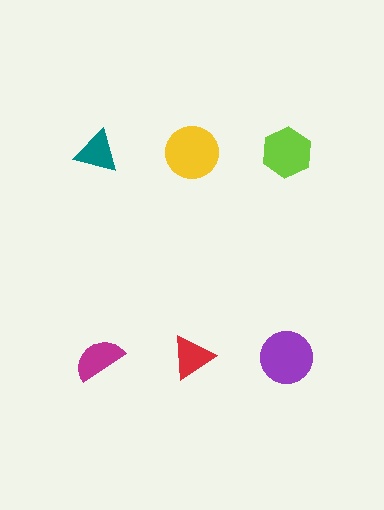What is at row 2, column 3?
A purple circle.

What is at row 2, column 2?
A red triangle.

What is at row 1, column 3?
A lime hexagon.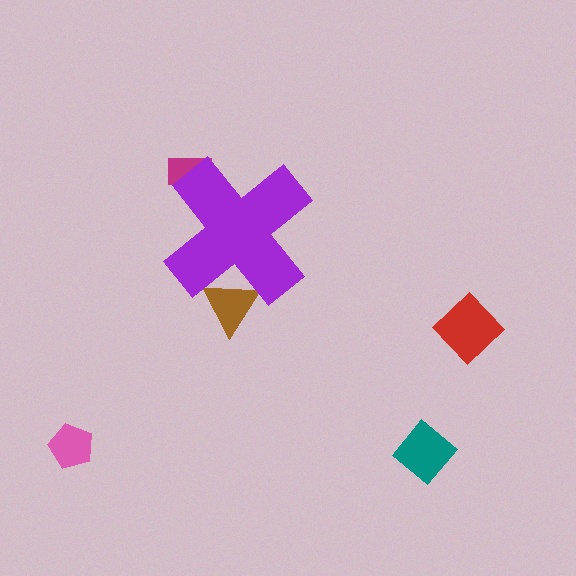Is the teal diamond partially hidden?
No, the teal diamond is fully visible.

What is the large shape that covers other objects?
A purple cross.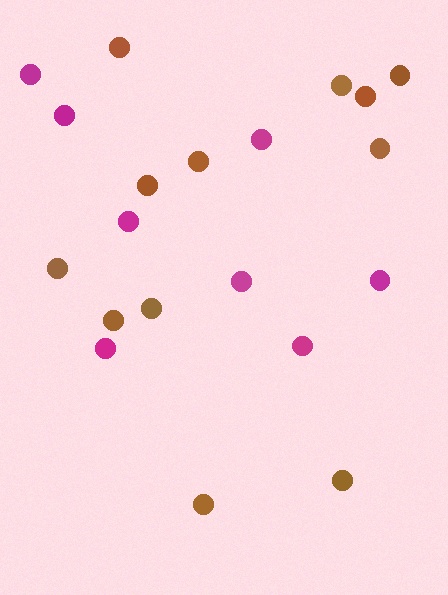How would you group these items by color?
There are 2 groups: one group of brown circles (12) and one group of magenta circles (8).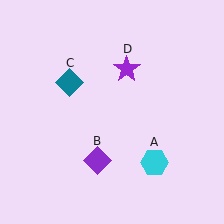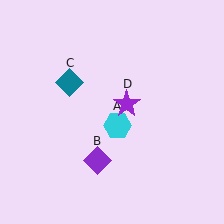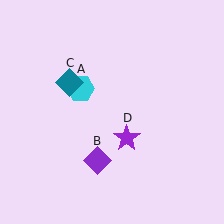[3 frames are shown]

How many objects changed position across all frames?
2 objects changed position: cyan hexagon (object A), purple star (object D).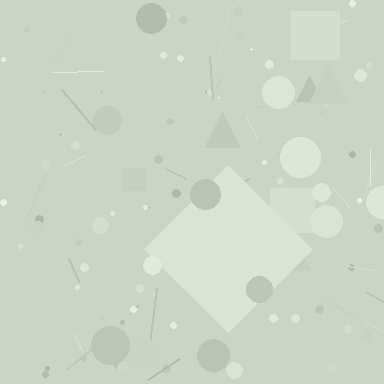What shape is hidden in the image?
A diamond is hidden in the image.